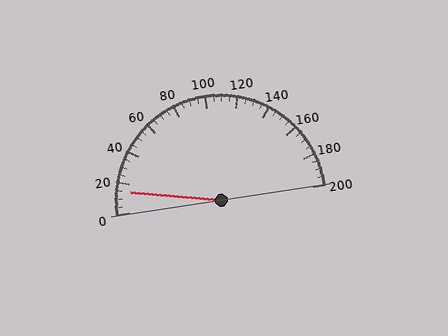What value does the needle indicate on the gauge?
The needle indicates approximately 15.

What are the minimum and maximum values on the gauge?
The gauge ranges from 0 to 200.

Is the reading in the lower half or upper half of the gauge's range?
The reading is in the lower half of the range (0 to 200).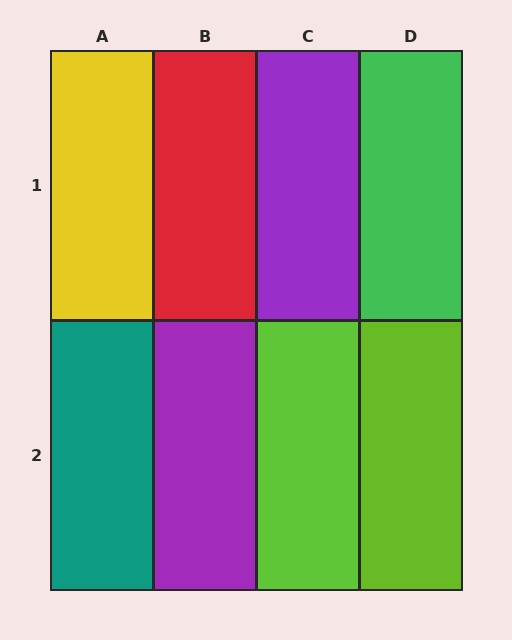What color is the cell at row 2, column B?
Purple.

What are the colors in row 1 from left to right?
Yellow, red, purple, green.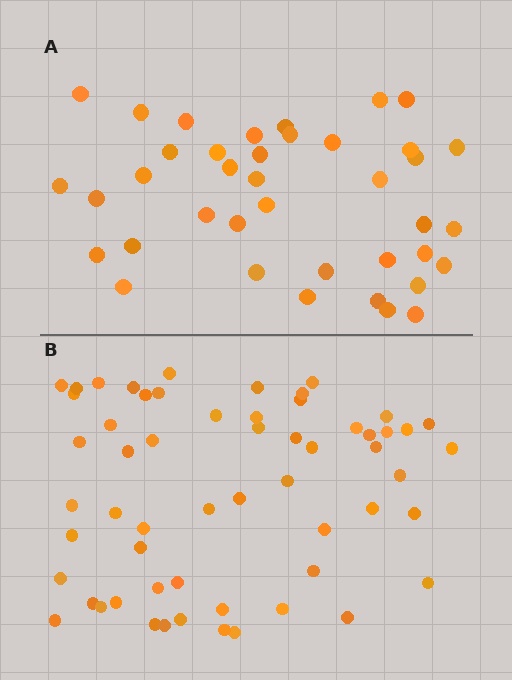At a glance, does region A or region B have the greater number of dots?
Region B (the bottom region) has more dots.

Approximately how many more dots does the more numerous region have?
Region B has approximately 20 more dots than region A.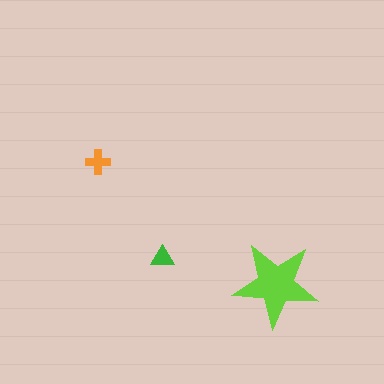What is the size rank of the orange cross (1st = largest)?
2nd.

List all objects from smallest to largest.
The green triangle, the orange cross, the lime star.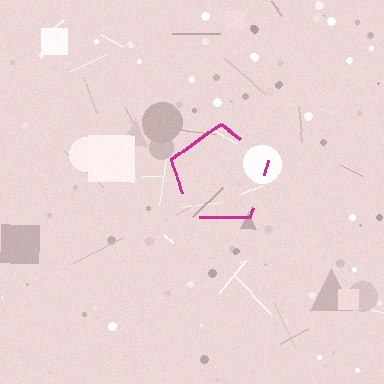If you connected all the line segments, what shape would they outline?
They would outline a pentagon.